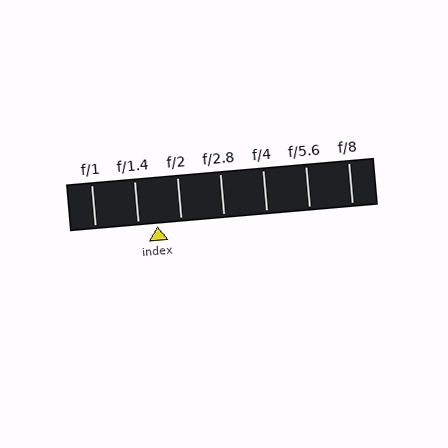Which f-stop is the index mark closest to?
The index mark is closest to f/1.4.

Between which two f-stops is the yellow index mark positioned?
The index mark is between f/1.4 and f/2.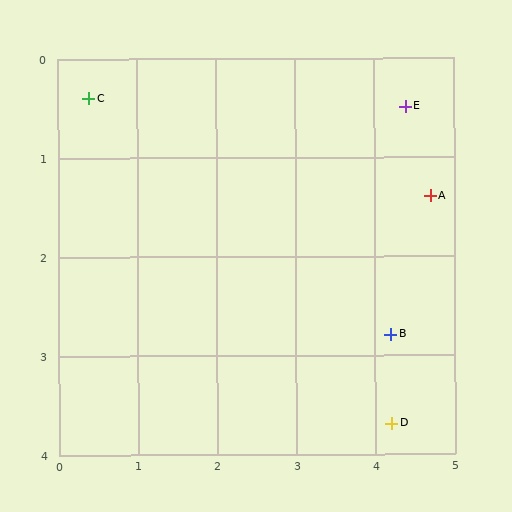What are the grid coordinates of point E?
Point E is at approximately (4.4, 0.5).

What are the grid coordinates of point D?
Point D is at approximately (4.2, 3.7).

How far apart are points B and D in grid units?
Points B and D are about 0.9 grid units apart.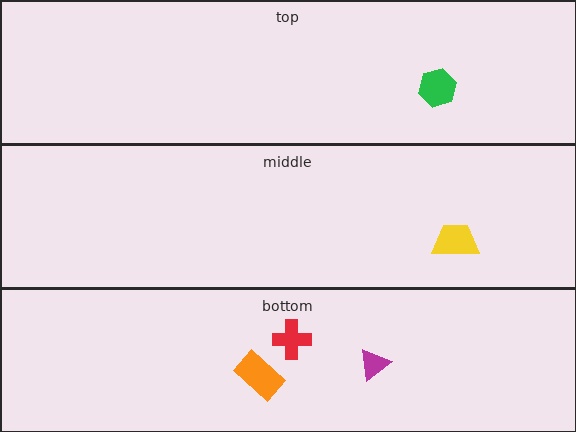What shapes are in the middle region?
The yellow trapezoid.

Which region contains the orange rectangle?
The bottom region.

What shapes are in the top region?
The green hexagon.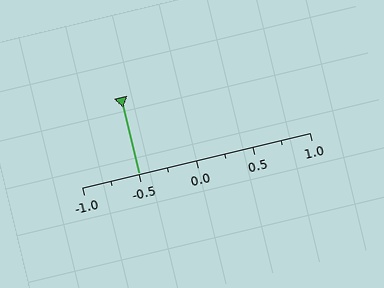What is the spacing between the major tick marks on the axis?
The major ticks are spaced 0.5 apart.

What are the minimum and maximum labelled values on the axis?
The axis runs from -1.0 to 1.0.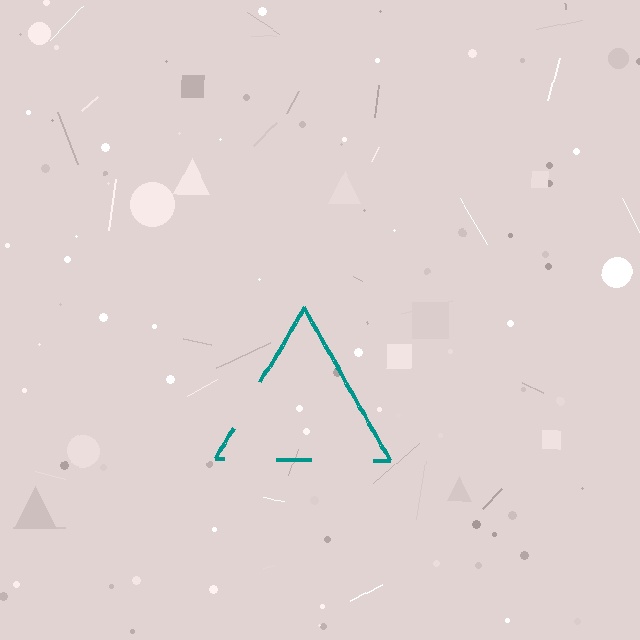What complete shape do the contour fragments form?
The contour fragments form a triangle.